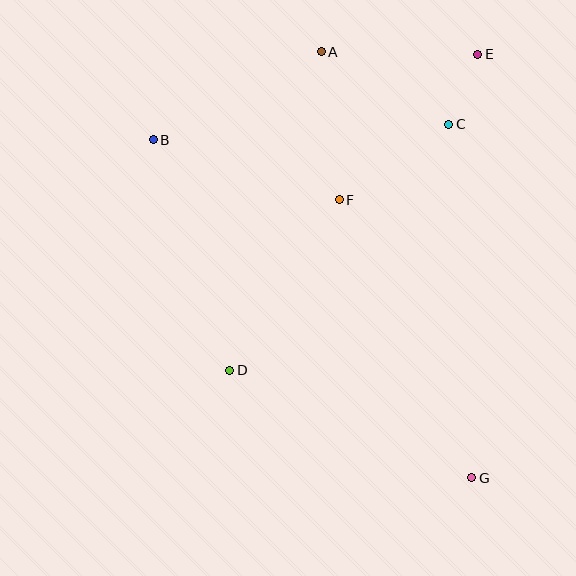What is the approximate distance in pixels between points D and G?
The distance between D and G is approximately 265 pixels.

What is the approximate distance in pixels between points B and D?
The distance between B and D is approximately 243 pixels.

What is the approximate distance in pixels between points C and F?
The distance between C and F is approximately 133 pixels.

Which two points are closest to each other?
Points C and E are closest to each other.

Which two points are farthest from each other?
Points B and G are farthest from each other.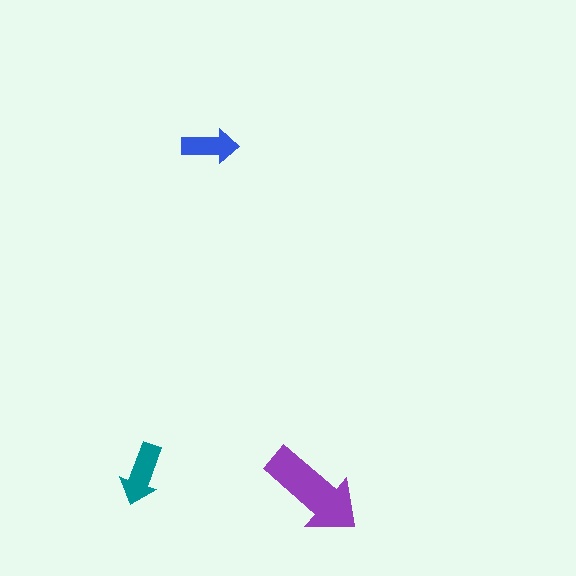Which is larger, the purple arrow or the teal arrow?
The purple one.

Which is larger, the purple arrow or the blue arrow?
The purple one.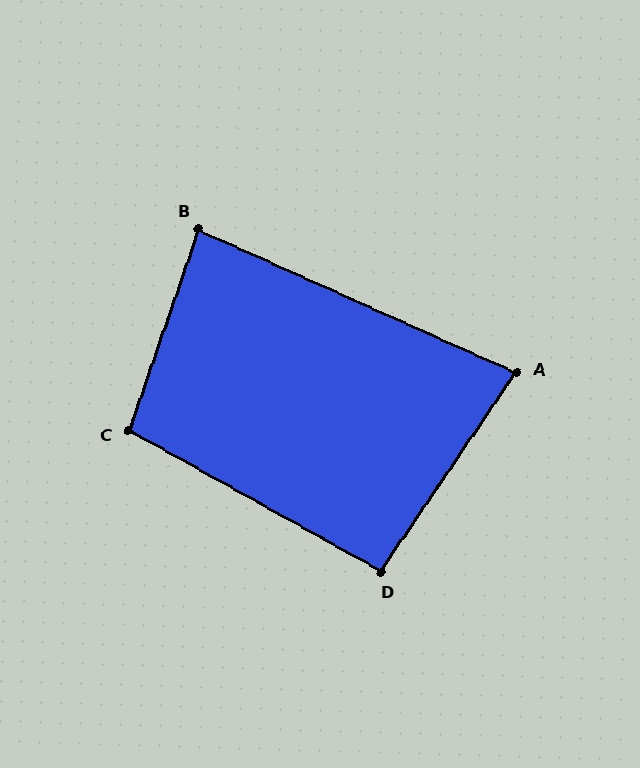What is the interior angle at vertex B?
Approximately 85 degrees (acute).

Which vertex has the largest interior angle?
C, at approximately 100 degrees.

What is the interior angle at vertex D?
Approximately 95 degrees (obtuse).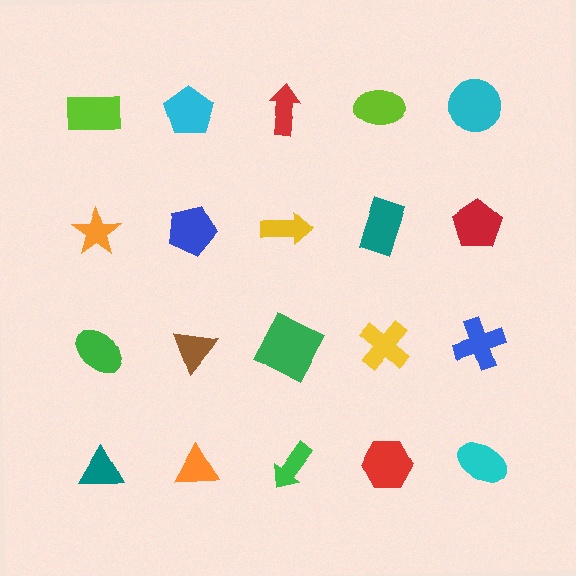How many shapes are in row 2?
5 shapes.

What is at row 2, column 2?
A blue pentagon.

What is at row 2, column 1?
An orange star.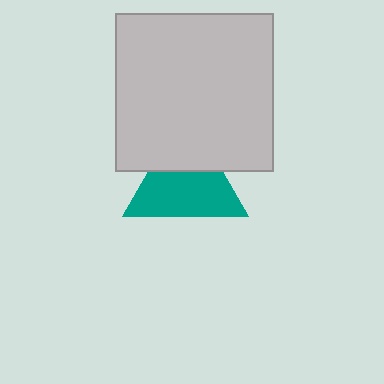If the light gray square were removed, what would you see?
You would see the complete teal triangle.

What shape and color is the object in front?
The object in front is a light gray square.